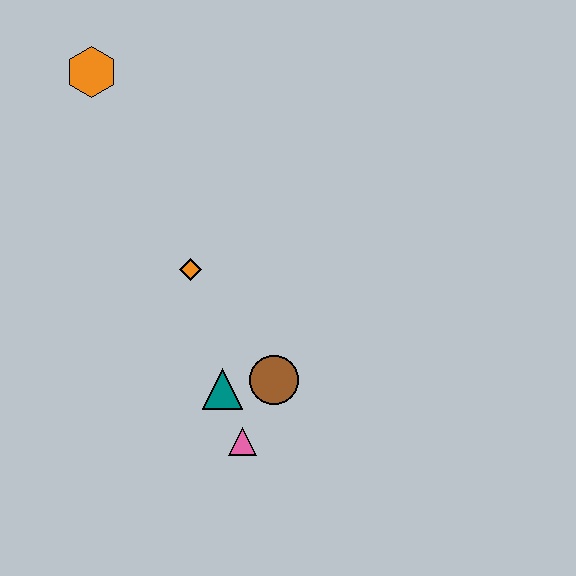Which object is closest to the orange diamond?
The teal triangle is closest to the orange diamond.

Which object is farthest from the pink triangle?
The orange hexagon is farthest from the pink triangle.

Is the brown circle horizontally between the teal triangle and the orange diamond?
No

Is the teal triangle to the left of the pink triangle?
Yes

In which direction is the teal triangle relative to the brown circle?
The teal triangle is to the left of the brown circle.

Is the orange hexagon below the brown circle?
No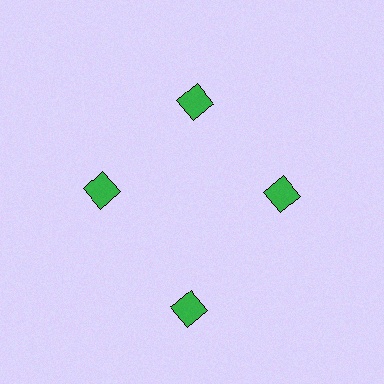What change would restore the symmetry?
The symmetry would be restored by moving it inward, back onto the ring so that all 4 squares sit at equal angles and equal distance from the center.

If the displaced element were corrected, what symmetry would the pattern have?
It would have 4-fold rotational symmetry — the pattern would map onto itself every 90 degrees.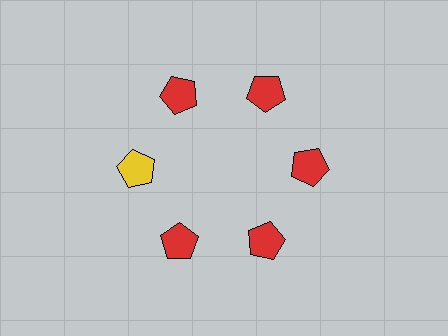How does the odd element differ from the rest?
It has a different color: yellow instead of red.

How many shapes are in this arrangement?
There are 6 shapes arranged in a ring pattern.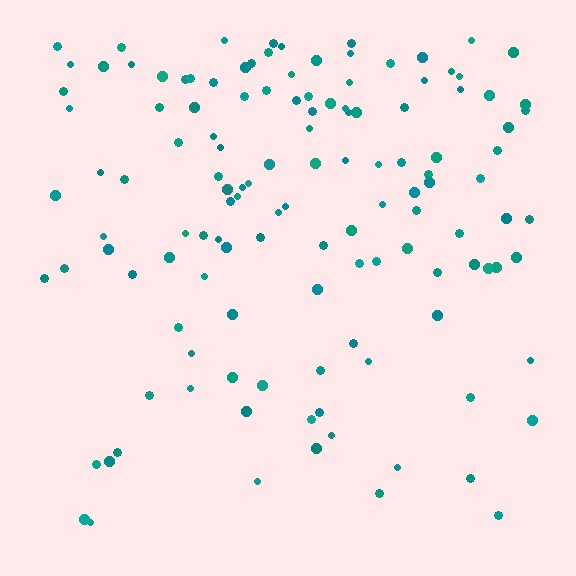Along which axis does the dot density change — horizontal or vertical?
Vertical.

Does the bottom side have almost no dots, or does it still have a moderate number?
Still a moderate number, just noticeably fewer than the top.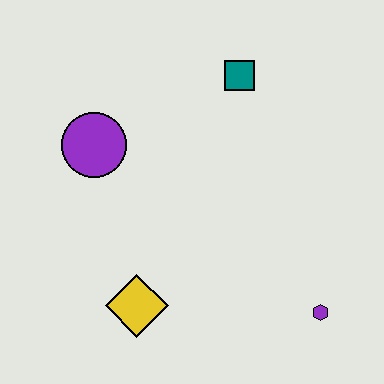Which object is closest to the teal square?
The purple circle is closest to the teal square.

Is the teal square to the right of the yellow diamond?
Yes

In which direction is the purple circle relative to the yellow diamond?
The purple circle is above the yellow diamond.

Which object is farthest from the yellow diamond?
The teal square is farthest from the yellow diamond.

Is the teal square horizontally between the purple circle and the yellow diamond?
No